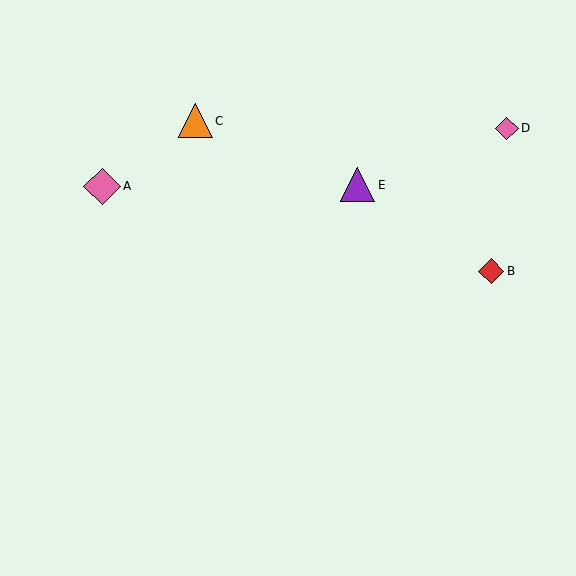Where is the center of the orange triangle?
The center of the orange triangle is at (195, 121).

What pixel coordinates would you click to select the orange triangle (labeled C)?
Click at (195, 121) to select the orange triangle C.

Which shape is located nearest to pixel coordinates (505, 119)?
The pink diamond (labeled D) at (507, 128) is nearest to that location.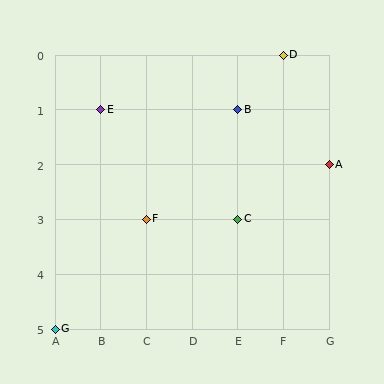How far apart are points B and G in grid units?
Points B and G are 4 columns and 4 rows apart (about 5.7 grid units diagonally).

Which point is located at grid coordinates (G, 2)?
Point A is at (G, 2).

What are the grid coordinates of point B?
Point B is at grid coordinates (E, 1).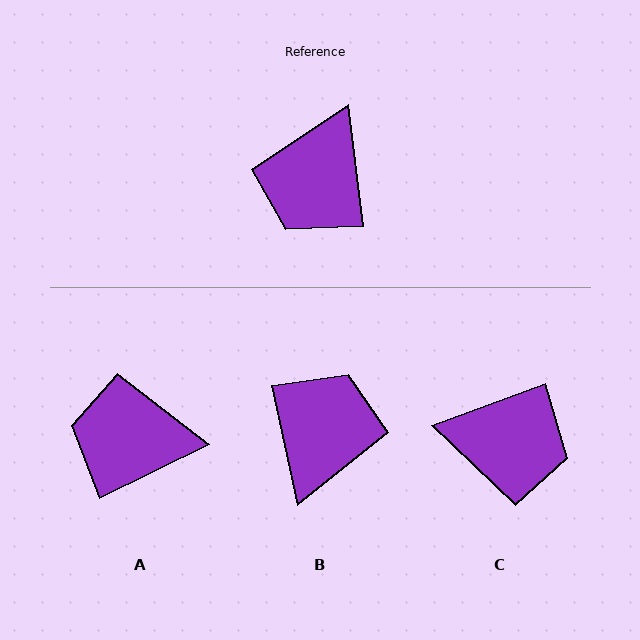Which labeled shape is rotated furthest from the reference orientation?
B, about 175 degrees away.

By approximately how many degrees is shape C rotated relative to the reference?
Approximately 103 degrees counter-clockwise.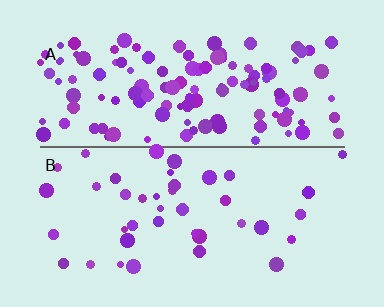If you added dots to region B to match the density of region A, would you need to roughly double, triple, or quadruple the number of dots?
Approximately triple.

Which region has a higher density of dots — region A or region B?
A (the top).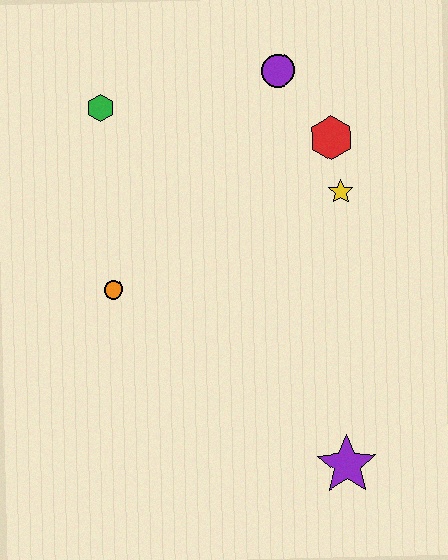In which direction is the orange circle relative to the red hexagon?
The orange circle is to the left of the red hexagon.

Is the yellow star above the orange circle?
Yes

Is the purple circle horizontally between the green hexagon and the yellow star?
Yes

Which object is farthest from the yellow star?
The purple star is farthest from the yellow star.